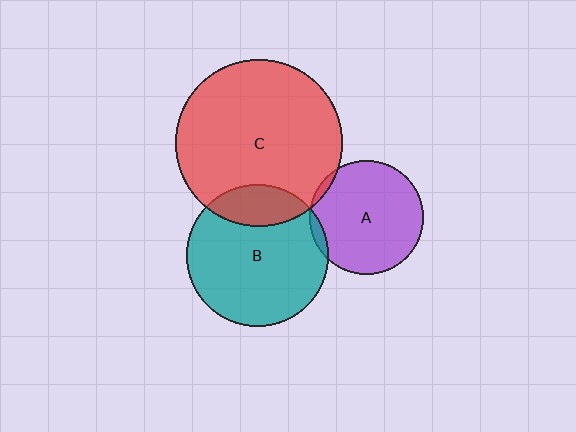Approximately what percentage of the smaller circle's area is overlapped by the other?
Approximately 20%.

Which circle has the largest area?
Circle C (red).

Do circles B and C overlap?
Yes.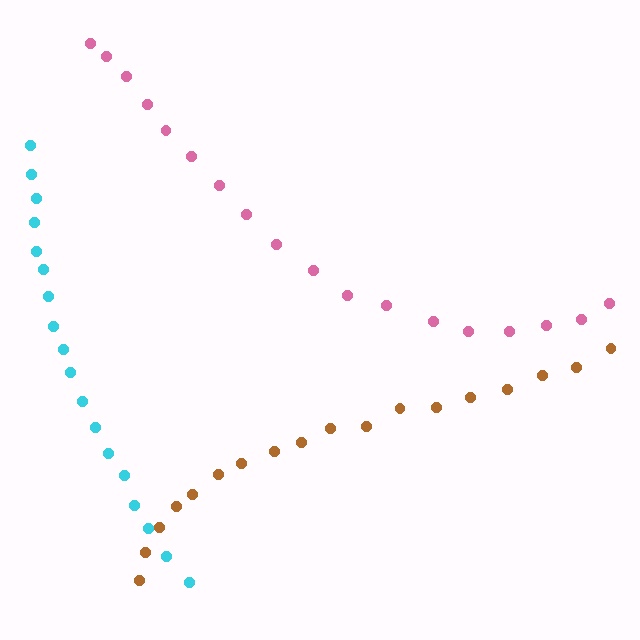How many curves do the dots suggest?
There are 3 distinct paths.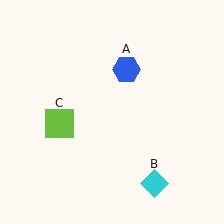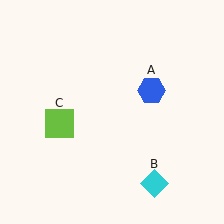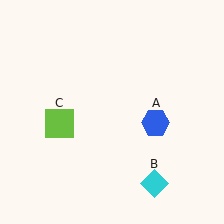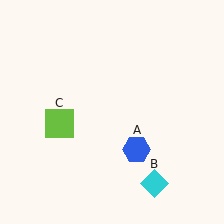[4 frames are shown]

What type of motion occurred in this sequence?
The blue hexagon (object A) rotated clockwise around the center of the scene.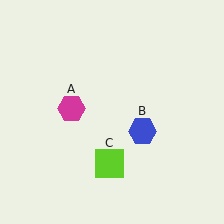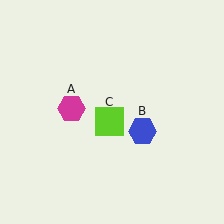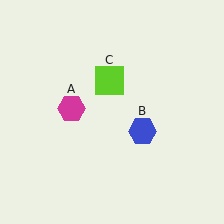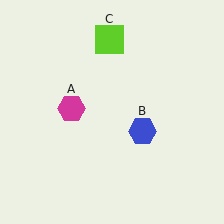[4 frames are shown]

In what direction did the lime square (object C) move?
The lime square (object C) moved up.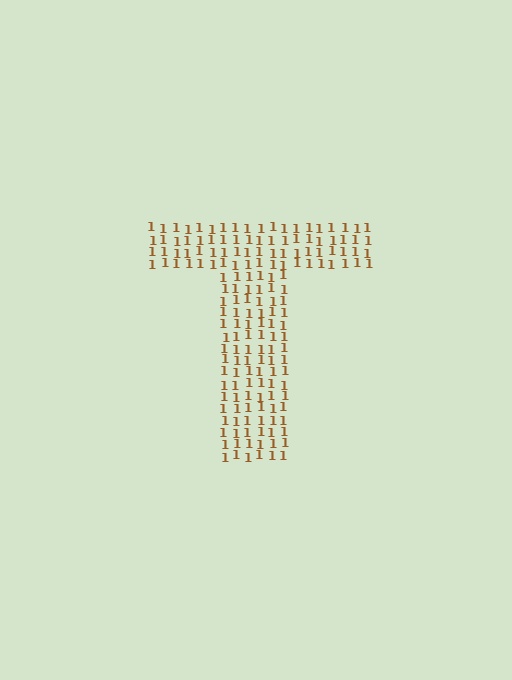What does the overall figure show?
The overall figure shows the letter T.